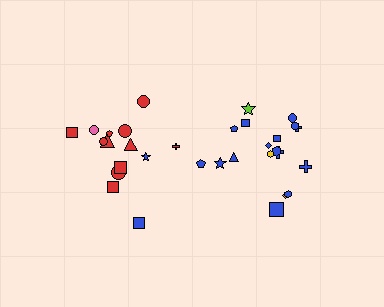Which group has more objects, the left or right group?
The right group.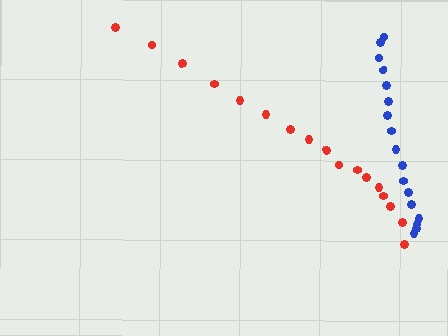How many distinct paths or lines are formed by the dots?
There are 2 distinct paths.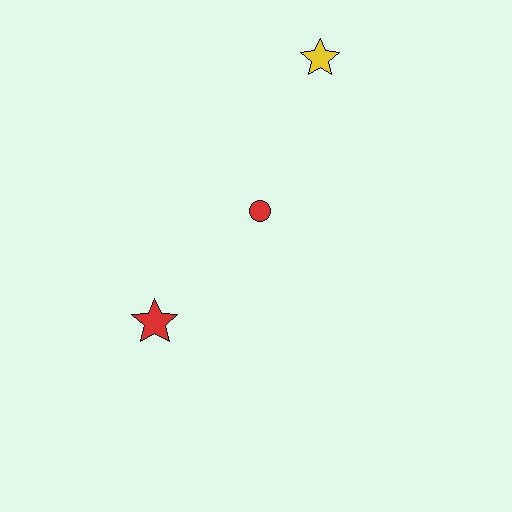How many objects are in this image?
There are 3 objects.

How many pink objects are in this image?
There are no pink objects.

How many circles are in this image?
There is 1 circle.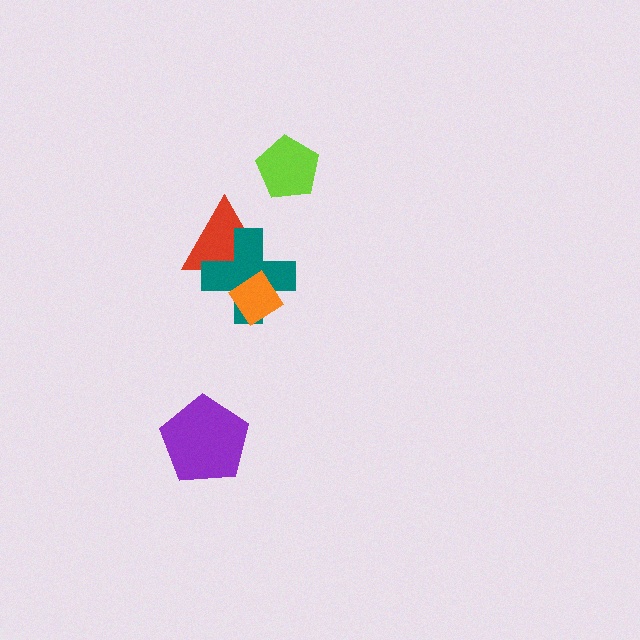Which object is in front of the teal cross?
The orange diamond is in front of the teal cross.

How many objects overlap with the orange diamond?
2 objects overlap with the orange diamond.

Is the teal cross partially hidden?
Yes, it is partially covered by another shape.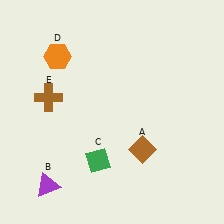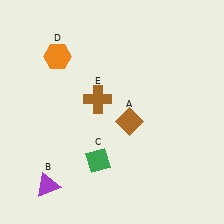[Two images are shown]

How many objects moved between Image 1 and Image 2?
2 objects moved between the two images.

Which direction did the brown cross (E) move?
The brown cross (E) moved right.